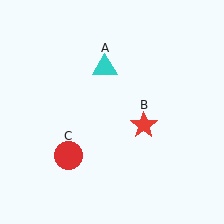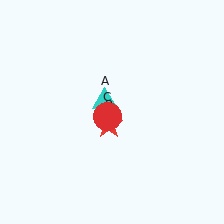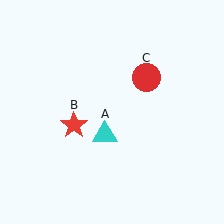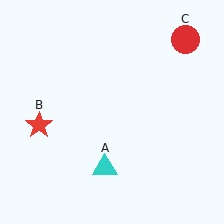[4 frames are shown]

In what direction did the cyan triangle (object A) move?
The cyan triangle (object A) moved down.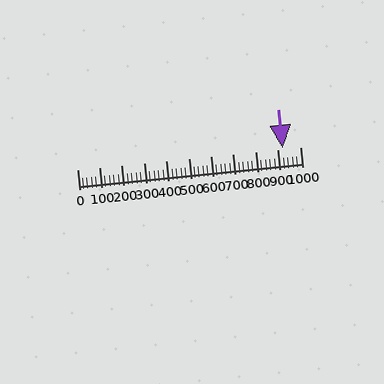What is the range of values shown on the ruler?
The ruler shows values from 0 to 1000.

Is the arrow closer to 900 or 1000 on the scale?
The arrow is closer to 900.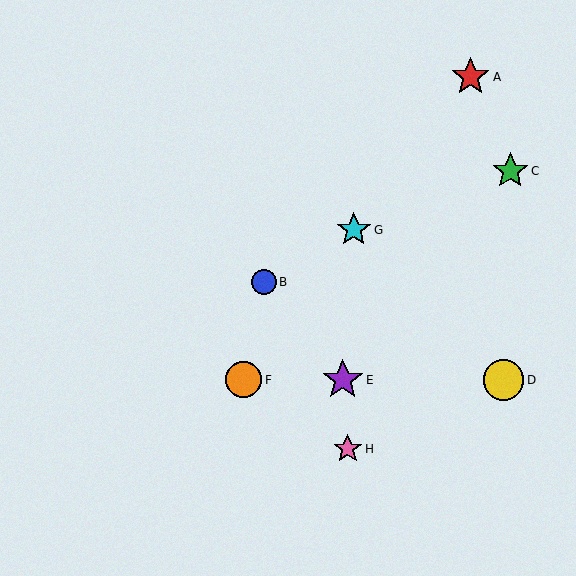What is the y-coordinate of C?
Object C is at y≈171.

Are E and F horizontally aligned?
Yes, both are at y≈380.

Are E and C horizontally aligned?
No, E is at y≈380 and C is at y≈171.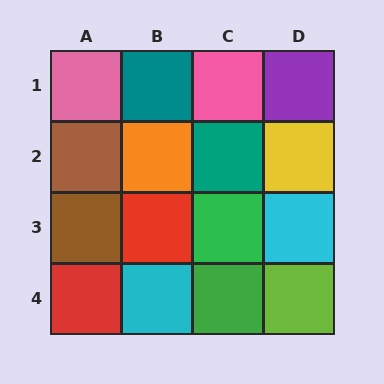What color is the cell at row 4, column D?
Lime.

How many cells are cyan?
2 cells are cyan.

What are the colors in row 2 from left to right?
Brown, orange, teal, yellow.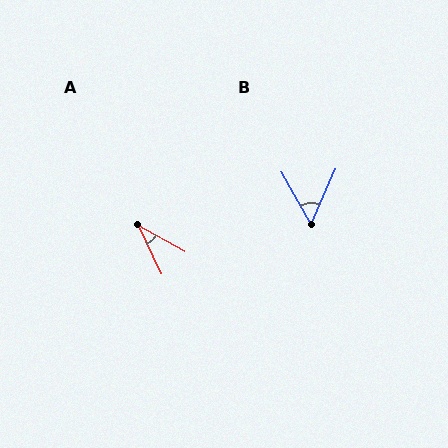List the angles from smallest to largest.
A (36°), B (53°).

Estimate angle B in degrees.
Approximately 53 degrees.